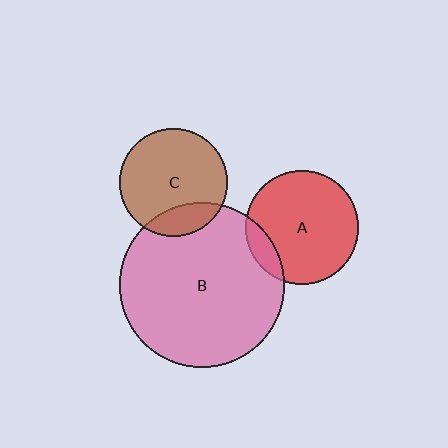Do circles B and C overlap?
Yes.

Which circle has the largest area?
Circle B (pink).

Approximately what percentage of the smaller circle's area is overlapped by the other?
Approximately 20%.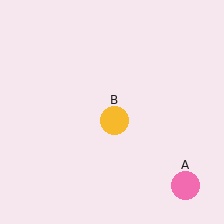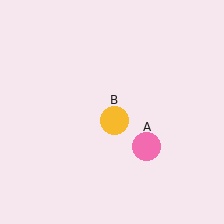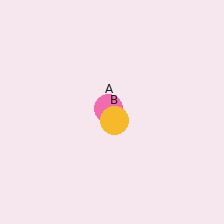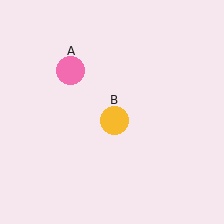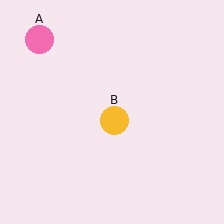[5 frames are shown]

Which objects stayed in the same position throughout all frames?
Yellow circle (object B) remained stationary.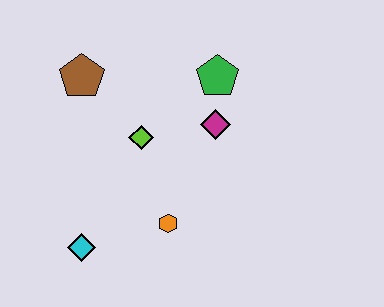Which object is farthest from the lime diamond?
The cyan diamond is farthest from the lime diamond.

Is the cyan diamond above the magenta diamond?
No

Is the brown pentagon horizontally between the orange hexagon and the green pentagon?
No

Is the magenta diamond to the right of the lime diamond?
Yes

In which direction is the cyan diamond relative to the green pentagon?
The cyan diamond is below the green pentagon.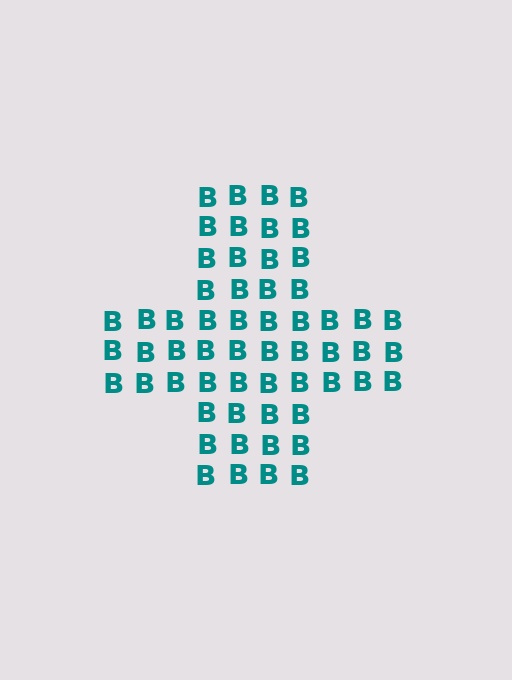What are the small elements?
The small elements are letter B's.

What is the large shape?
The large shape is a cross.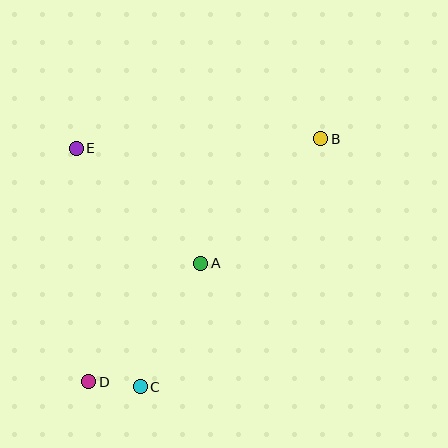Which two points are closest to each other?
Points C and D are closest to each other.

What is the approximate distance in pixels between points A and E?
The distance between A and E is approximately 170 pixels.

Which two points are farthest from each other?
Points B and D are farthest from each other.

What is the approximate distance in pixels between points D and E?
The distance between D and E is approximately 234 pixels.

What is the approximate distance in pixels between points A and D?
The distance between A and D is approximately 163 pixels.